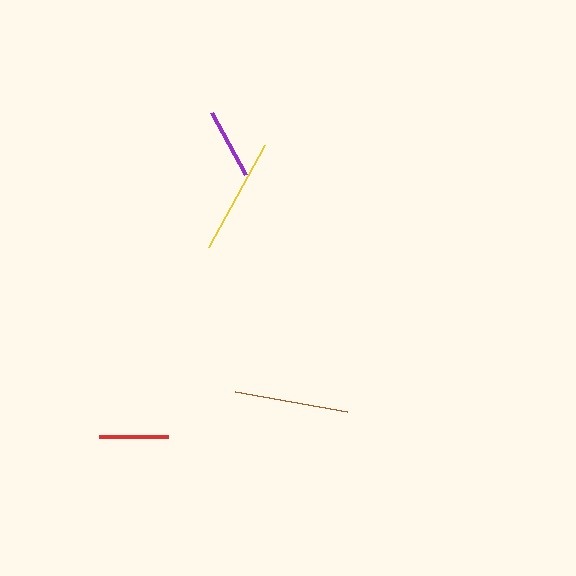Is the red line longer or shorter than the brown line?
The brown line is longer than the red line.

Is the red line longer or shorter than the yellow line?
The yellow line is longer than the red line.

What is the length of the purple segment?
The purple segment is approximately 71 pixels long.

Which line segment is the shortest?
The red line is the shortest at approximately 70 pixels.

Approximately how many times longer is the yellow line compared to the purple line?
The yellow line is approximately 1.6 times the length of the purple line.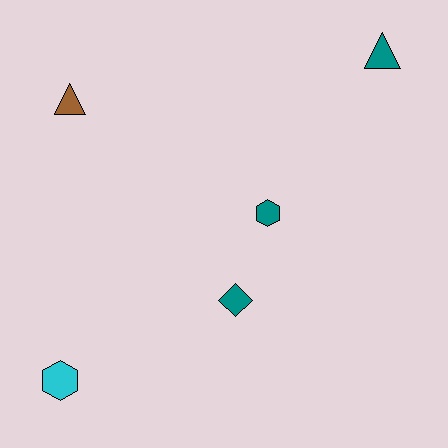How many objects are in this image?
There are 5 objects.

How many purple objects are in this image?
There are no purple objects.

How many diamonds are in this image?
There is 1 diamond.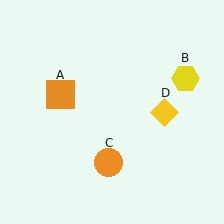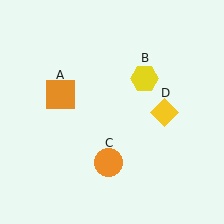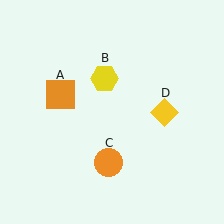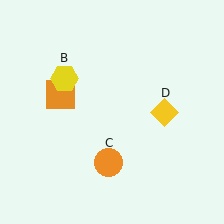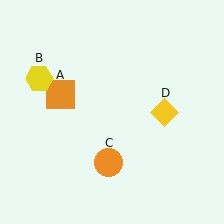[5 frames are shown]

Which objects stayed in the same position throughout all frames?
Orange square (object A) and orange circle (object C) and yellow diamond (object D) remained stationary.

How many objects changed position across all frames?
1 object changed position: yellow hexagon (object B).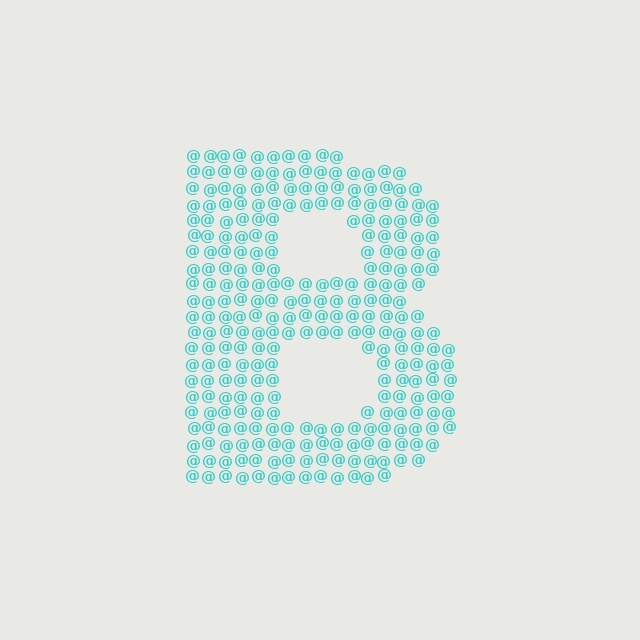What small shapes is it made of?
It is made of small at signs.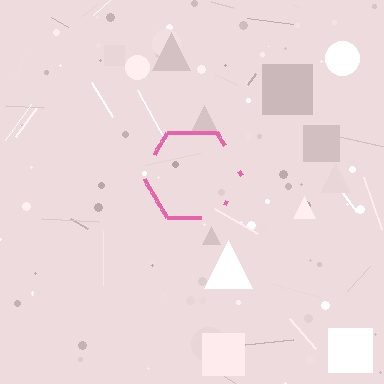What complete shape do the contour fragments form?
The contour fragments form a hexagon.